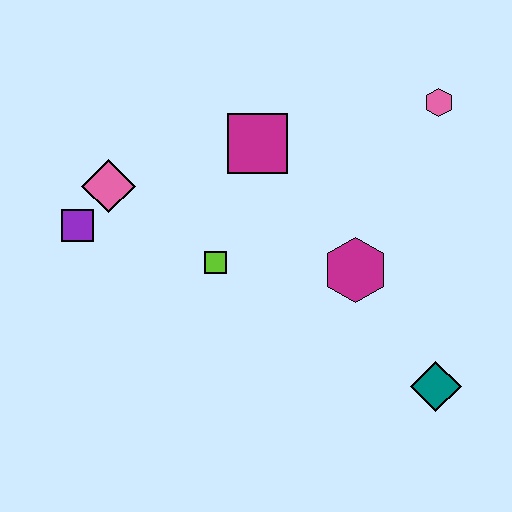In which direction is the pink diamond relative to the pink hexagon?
The pink diamond is to the left of the pink hexagon.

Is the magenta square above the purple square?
Yes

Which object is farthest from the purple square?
The teal diamond is farthest from the purple square.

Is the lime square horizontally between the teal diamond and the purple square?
Yes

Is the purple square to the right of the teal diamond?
No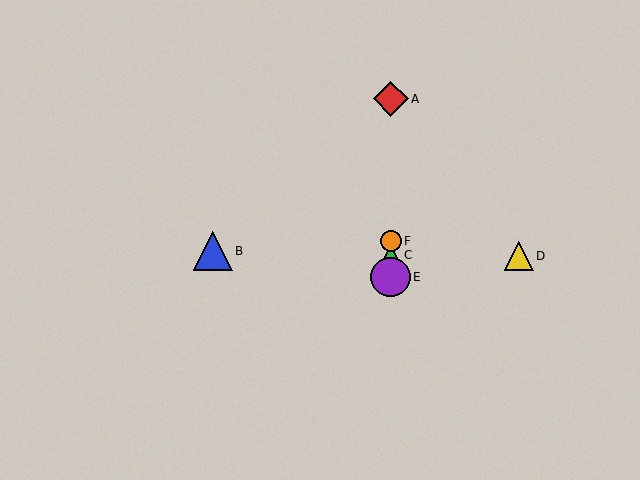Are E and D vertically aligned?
No, E is at x≈391 and D is at x≈519.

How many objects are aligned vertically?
4 objects (A, C, E, F) are aligned vertically.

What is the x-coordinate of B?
Object B is at x≈213.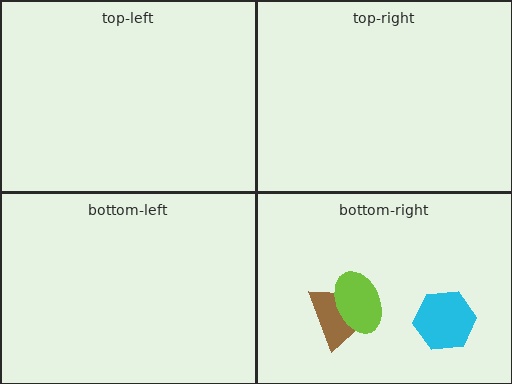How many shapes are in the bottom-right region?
3.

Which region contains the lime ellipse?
The bottom-right region.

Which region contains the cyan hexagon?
The bottom-right region.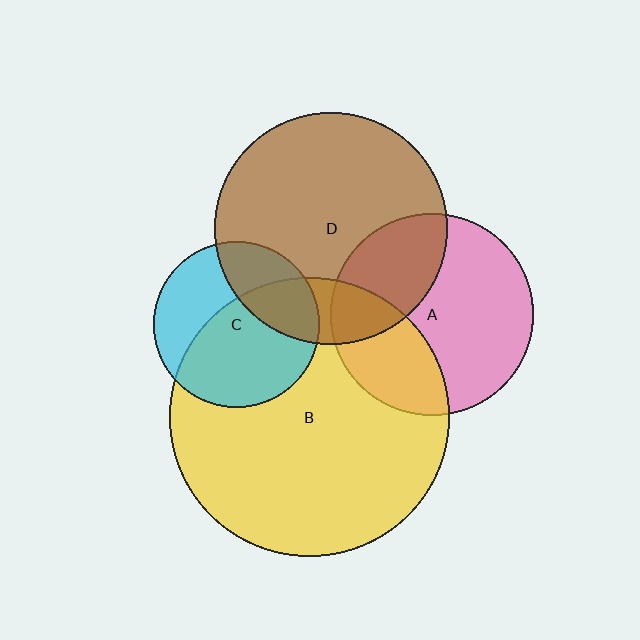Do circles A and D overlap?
Yes.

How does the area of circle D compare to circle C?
Approximately 2.0 times.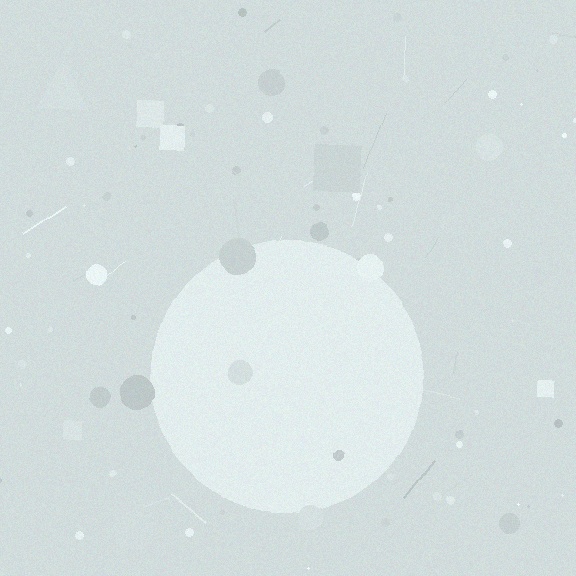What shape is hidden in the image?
A circle is hidden in the image.